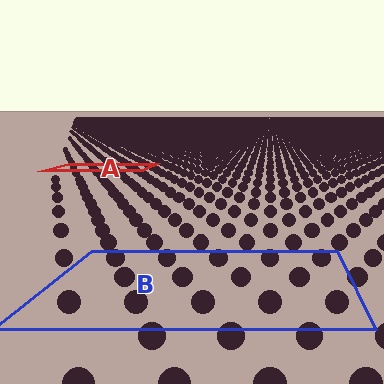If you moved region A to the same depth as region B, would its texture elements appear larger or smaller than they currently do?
They would appear larger. At a closer depth, the same texture elements are projected at a bigger on-screen size.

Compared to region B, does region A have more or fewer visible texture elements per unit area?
Region A has more texture elements per unit area — they are packed more densely because it is farther away.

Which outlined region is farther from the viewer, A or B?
Region A is farther from the viewer — the texture elements inside it appear smaller and more densely packed.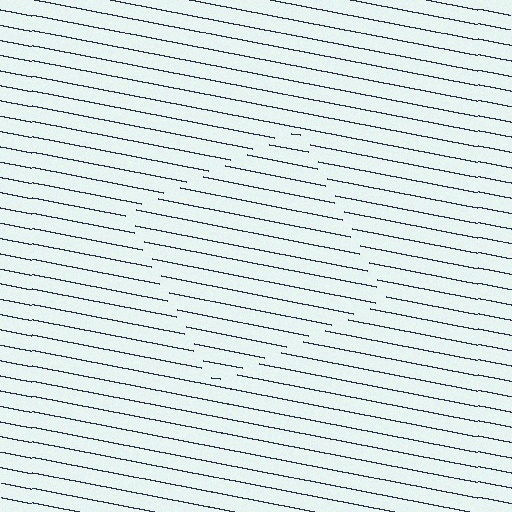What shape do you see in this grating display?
An illusory square. The interior of the shape contains the same grating, shifted by half a period — the contour is defined by the phase discontinuity where line-ends from the inner and outer gratings abut.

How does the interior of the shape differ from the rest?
The interior of the shape contains the same grating, shifted by half a period — the contour is defined by the phase discontinuity where line-ends from the inner and outer gratings abut.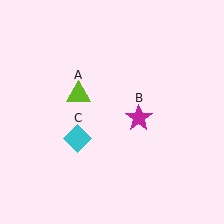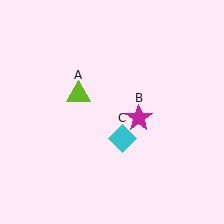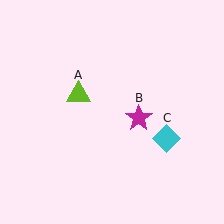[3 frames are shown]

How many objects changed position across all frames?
1 object changed position: cyan diamond (object C).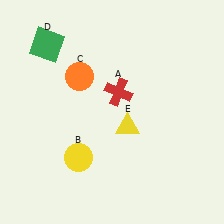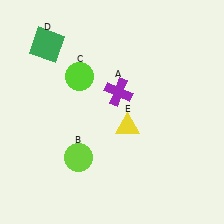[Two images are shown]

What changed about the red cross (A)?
In Image 1, A is red. In Image 2, it changed to purple.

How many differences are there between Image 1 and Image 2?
There are 3 differences between the two images.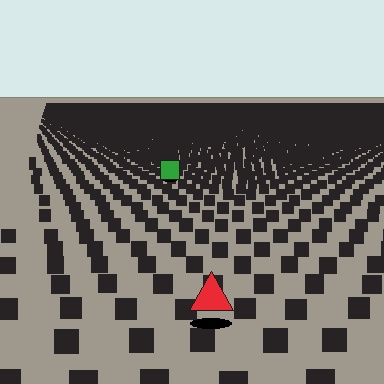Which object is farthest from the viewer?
The green square is farthest from the viewer. It appears smaller and the ground texture around it is denser.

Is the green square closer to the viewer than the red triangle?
No. The red triangle is closer — you can tell from the texture gradient: the ground texture is coarser near it.